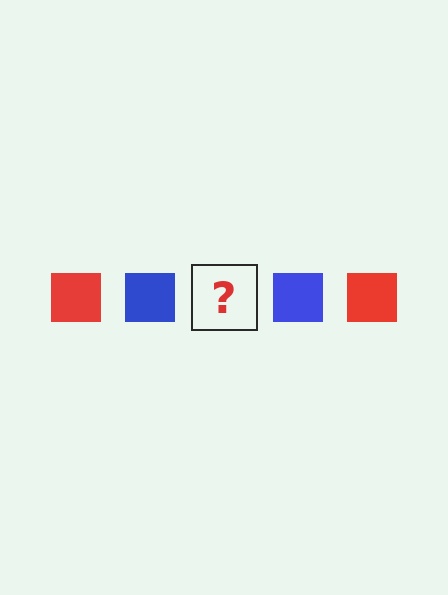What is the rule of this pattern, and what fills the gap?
The rule is that the pattern cycles through red, blue squares. The gap should be filled with a red square.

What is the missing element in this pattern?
The missing element is a red square.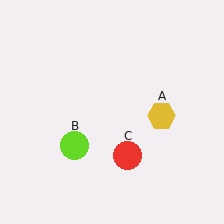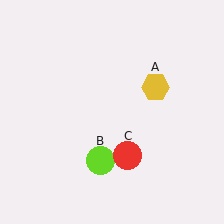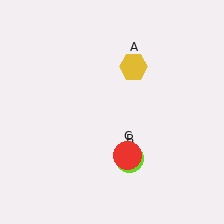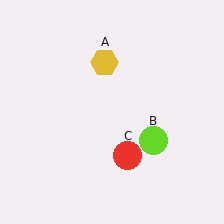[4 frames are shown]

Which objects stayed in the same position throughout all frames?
Red circle (object C) remained stationary.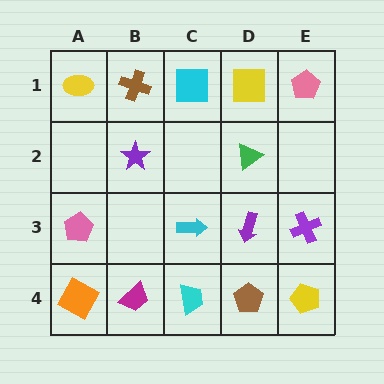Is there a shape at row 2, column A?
No, that cell is empty.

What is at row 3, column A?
A pink pentagon.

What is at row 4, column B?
A magenta trapezoid.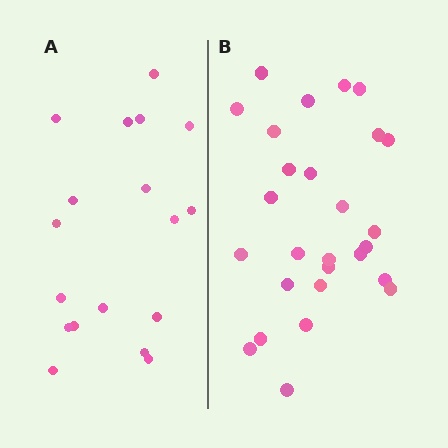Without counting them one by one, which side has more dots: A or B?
Region B (the right region) has more dots.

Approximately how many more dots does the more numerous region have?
Region B has roughly 8 or so more dots than region A.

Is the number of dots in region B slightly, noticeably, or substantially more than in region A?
Region B has substantially more. The ratio is roughly 1.5 to 1.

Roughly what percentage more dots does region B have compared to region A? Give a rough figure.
About 50% more.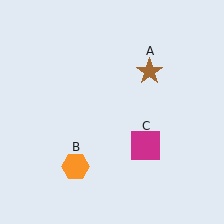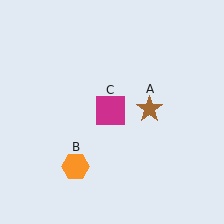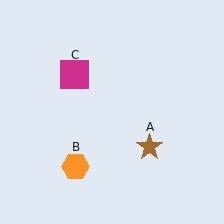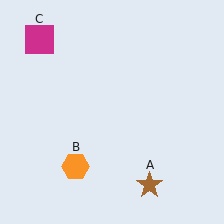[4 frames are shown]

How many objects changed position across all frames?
2 objects changed position: brown star (object A), magenta square (object C).